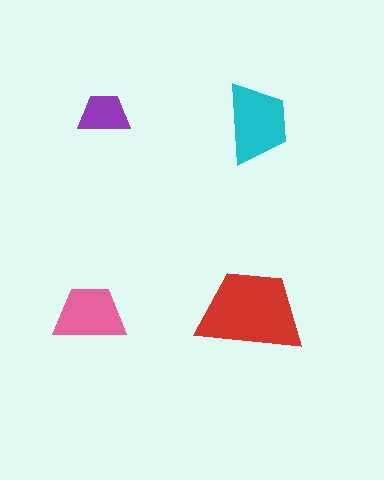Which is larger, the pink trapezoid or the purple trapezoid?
The pink one.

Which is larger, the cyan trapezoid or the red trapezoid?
The red one.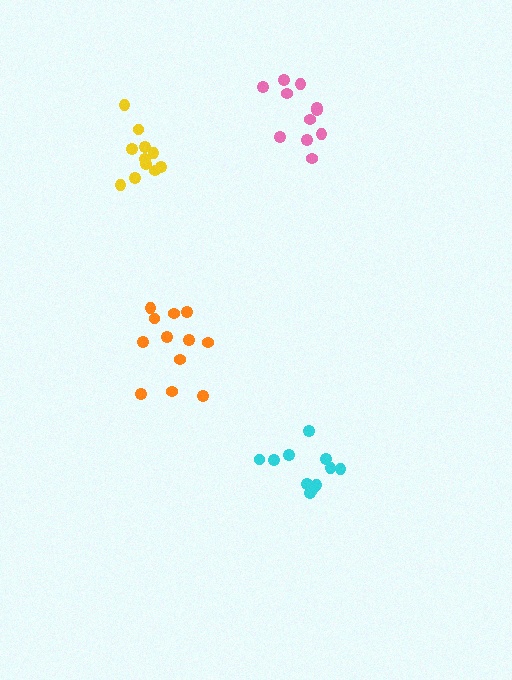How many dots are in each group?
Group 1: 11 dots, Group 2: 12 dots, Group 3: 11 dots, Group 4: 11 dots (45 total).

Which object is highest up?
The pink cluster is topmost.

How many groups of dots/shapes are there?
There are 4 groups.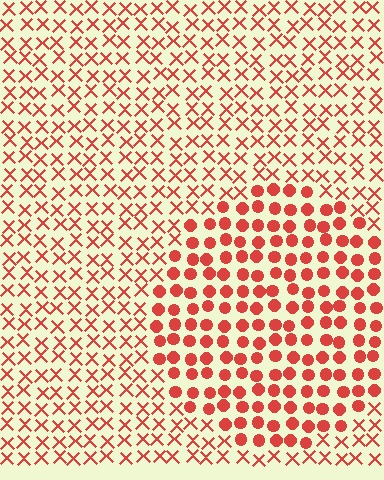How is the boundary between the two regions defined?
The boundary is defined by a change in element shape: circles inside vs. X marks outside. All elements share the same color and spacing.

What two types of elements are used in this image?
The image uses circles inside the circle region and X marks outside it.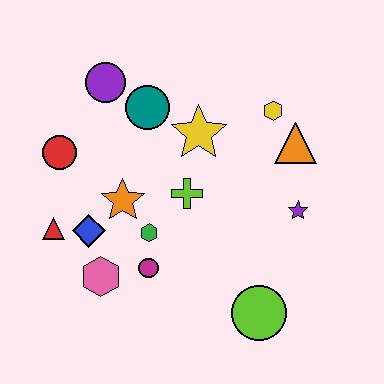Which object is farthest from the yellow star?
The lime circle is farthest from the yellow star.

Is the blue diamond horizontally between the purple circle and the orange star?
No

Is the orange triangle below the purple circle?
Yes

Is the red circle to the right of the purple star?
No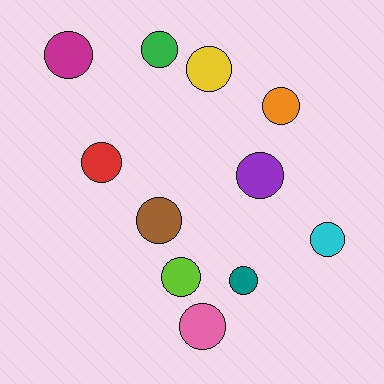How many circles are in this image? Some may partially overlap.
There are 11 circles.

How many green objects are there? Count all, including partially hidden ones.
There is 1 green object.